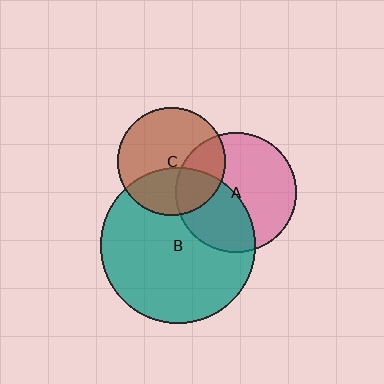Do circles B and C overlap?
Yes.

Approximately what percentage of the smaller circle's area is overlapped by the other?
Approximately 35%.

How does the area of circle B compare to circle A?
Approximately 1.7 times.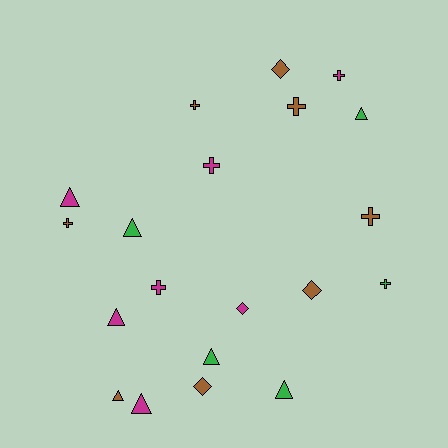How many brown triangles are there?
There is 1 brown triangle.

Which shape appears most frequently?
Triangle, with 8 objects.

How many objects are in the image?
There are 20 objects.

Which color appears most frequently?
Brown, with 8 objects.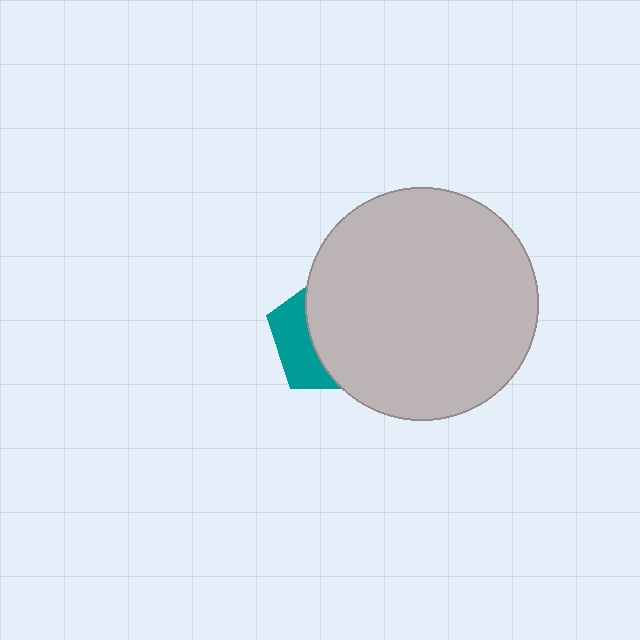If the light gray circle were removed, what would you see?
You would see the complete teal pentagon.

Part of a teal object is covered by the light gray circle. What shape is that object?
It is a pentagon.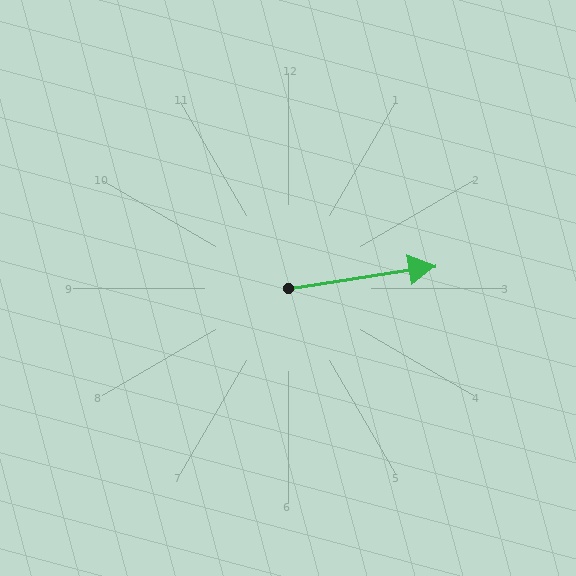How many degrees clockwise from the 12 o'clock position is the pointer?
Approximately 81 degrees.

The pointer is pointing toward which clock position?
Roughly 3 o'clock.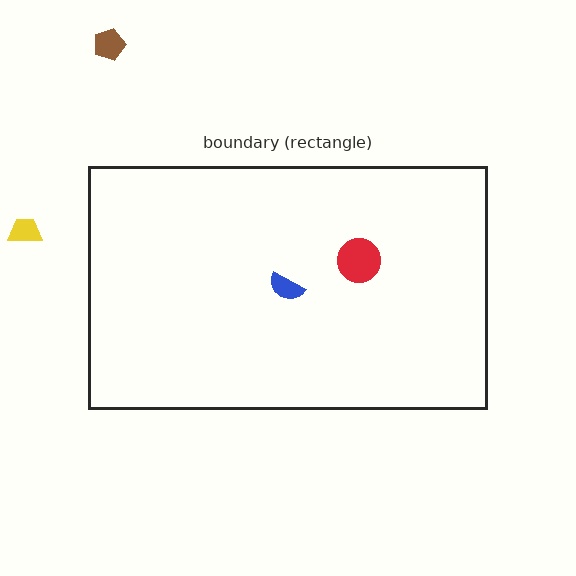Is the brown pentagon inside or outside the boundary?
Outside.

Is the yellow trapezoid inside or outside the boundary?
Outside.